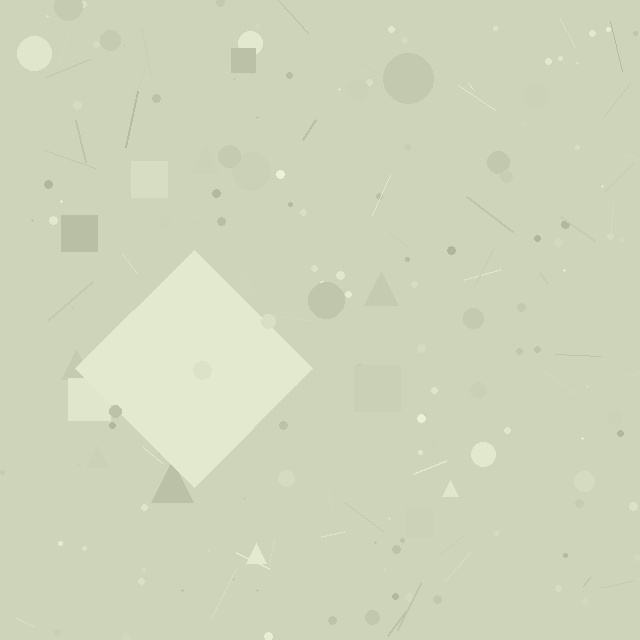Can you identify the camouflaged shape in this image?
The camouflaged shape is a diamond.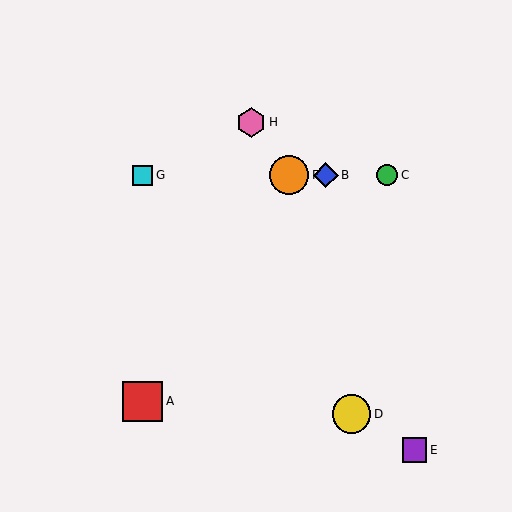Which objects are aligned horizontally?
Objects B, C, F, G are aligned horizontally.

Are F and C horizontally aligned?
Yes, both are at y≈175.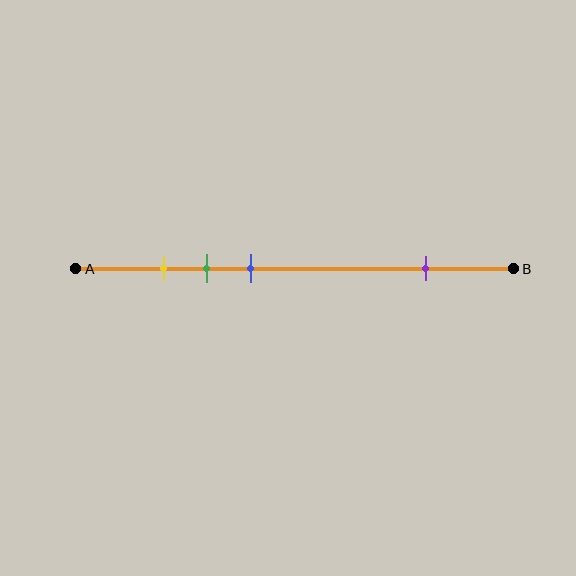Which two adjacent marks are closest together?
The yellow and green marks are the closest adjacent pair.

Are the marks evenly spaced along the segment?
No, the marks are not evenly spaced.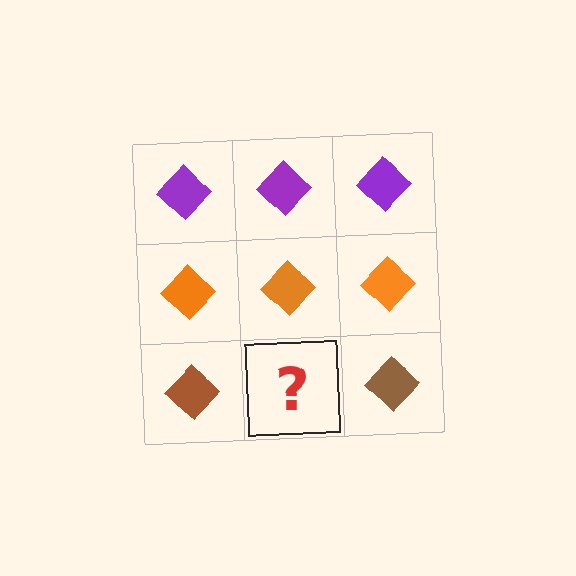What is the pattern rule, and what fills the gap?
The rule is that each row has a consistent color. The gap should be filled with a brown diamond.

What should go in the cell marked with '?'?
The missing cell should contain a brown diamond.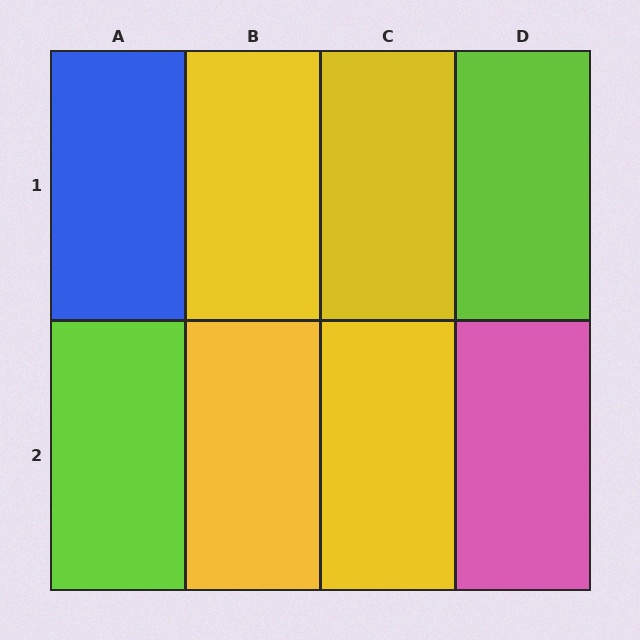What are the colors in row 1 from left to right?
Blue, yellow, yellow, lime.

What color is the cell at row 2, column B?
Yellow.